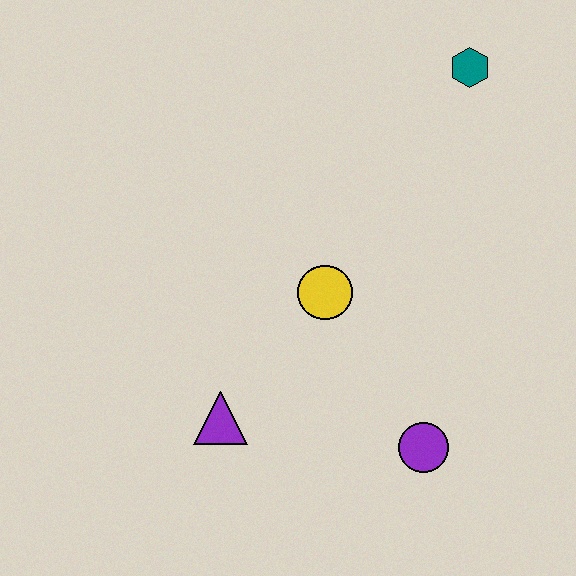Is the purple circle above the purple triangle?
No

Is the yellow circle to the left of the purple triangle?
No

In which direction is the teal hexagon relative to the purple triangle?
The teal hexagon is above the purple triangle.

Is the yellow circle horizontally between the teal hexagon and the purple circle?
No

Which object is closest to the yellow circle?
The purple triangle is closest to the yellow circle.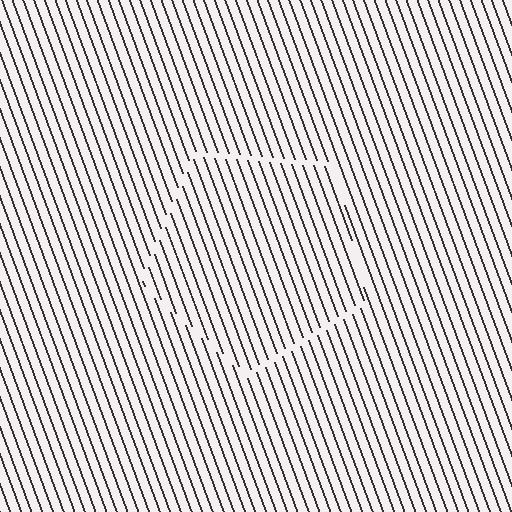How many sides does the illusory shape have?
5 sides — the line-ends trace a pentagon.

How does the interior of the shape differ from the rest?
The interior of the shape contains the same grating, shifted by half a period — the contour is defined by the phase discontinuity where line-ends from the inner and outer gratings abut.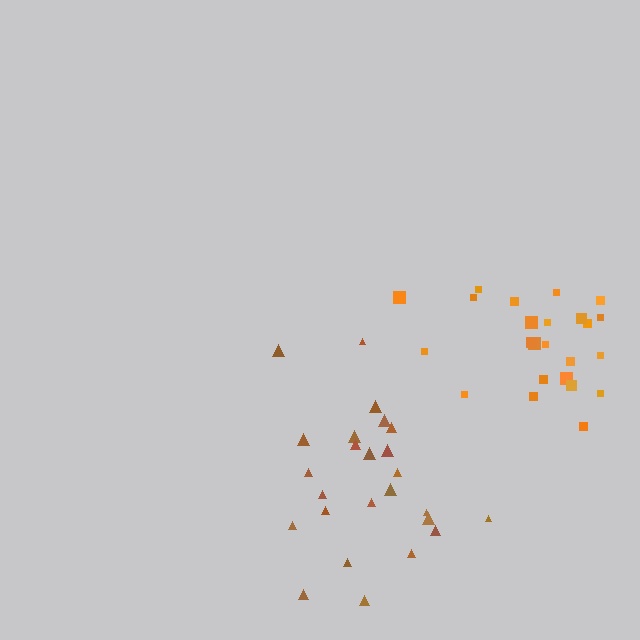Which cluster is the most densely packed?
Orange.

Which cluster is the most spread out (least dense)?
Brown.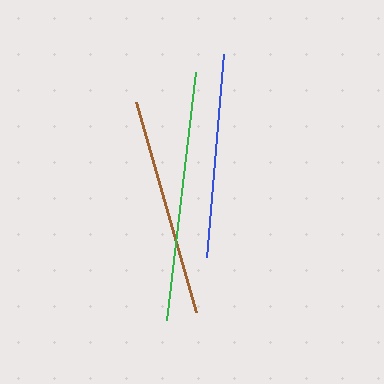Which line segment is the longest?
The green line is the longest at approximately 249 pixels.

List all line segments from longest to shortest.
From longest to shortest: green, brown, blue.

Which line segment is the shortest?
The blue line is the shortest at approximately 203 pixels.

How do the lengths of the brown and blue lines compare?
The brown and blue lines are approximately the same length.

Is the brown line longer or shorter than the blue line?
The brown line is longer than the blue line.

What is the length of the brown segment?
The brown segment is approximately 219 pixels long.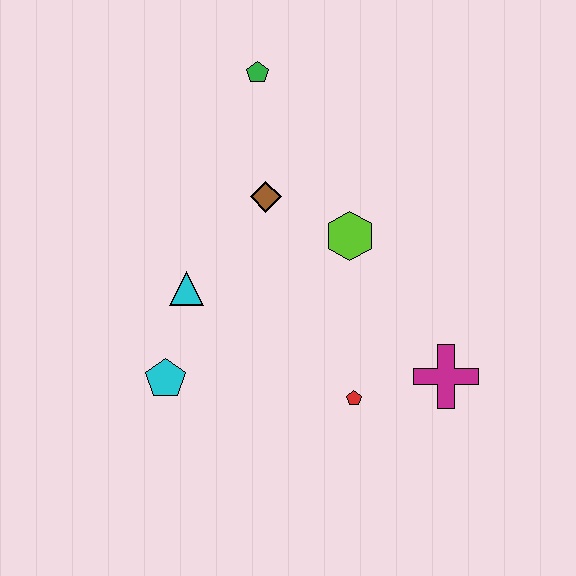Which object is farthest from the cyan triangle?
The magenta cross is farthest from the cyan triangle.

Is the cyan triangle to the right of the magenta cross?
No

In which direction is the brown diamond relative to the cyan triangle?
The brown diamond is above the cyan triangle.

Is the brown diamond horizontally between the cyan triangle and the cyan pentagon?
No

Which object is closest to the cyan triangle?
The cyan pentagon is closest to the cyan triangle.